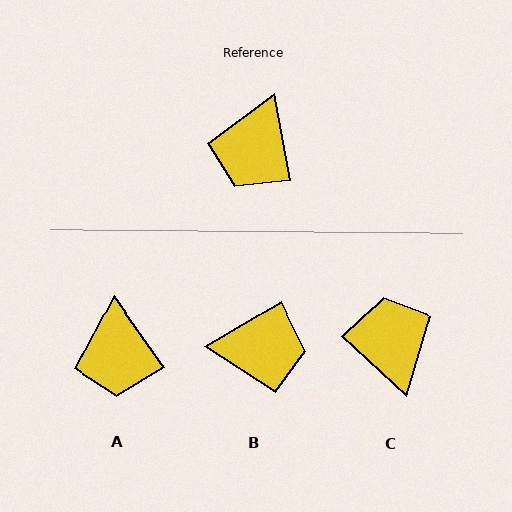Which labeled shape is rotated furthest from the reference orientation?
C, about 143 degrees away.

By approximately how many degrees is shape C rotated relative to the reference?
Approximately 143 degrees clockwise.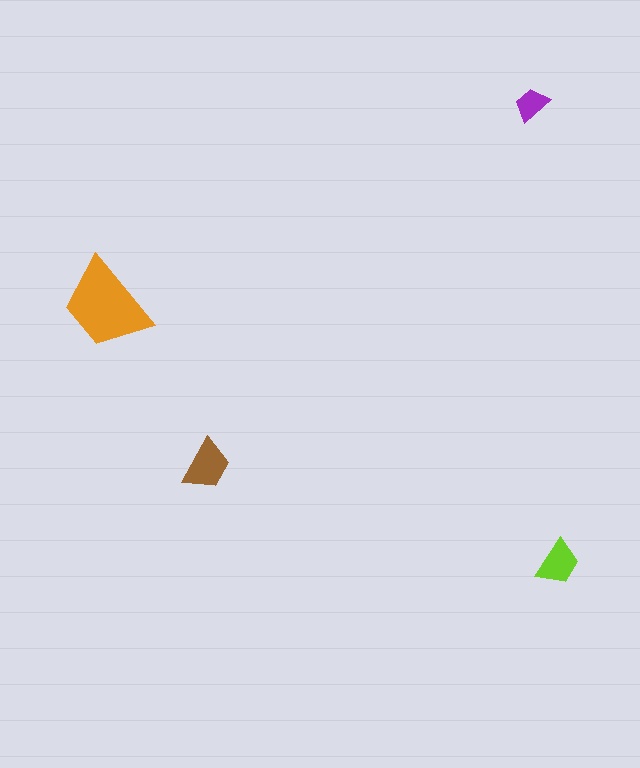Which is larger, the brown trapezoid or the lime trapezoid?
The brown one.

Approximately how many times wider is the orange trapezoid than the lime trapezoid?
About 2 times wider.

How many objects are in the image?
There are 4 objects in the image.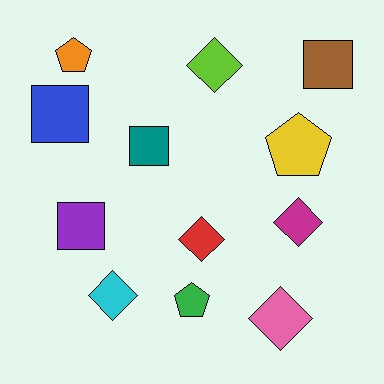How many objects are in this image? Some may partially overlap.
There are 12 objects.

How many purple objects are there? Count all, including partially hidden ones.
There is 1 purple object.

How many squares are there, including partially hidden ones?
There are 4 squares.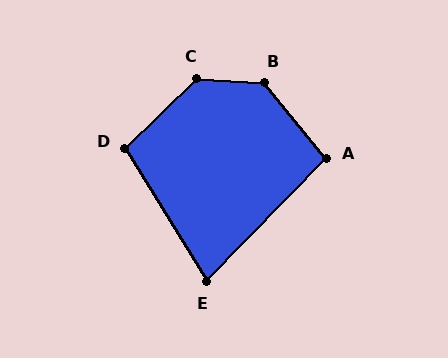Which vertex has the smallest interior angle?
E, at approximately 76 degrees.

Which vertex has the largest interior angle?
B, at approximately 133 degrees.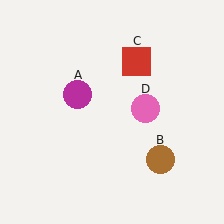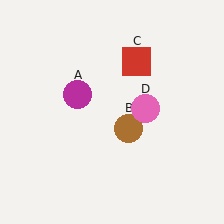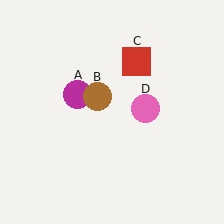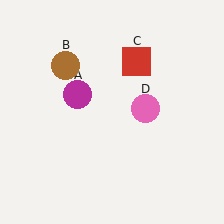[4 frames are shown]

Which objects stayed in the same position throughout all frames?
Magenta circle (object A) and red square (object C) and pink circle (object D) remained stationary.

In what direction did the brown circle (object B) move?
The brown circle (object B) moved up and to the left.